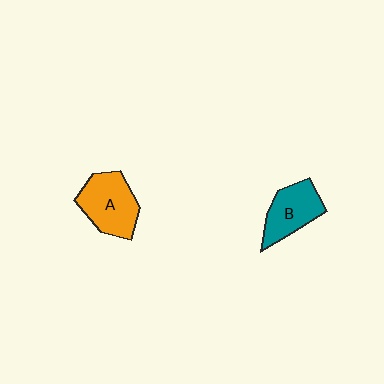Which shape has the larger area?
Shape A (orange).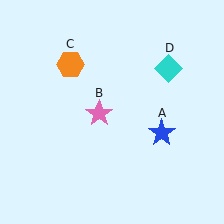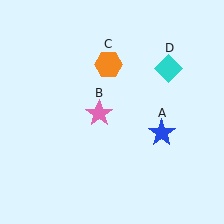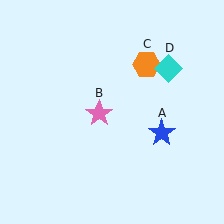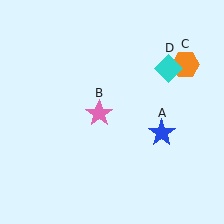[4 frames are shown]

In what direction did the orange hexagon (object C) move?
The orange hexagon (object C) moved right.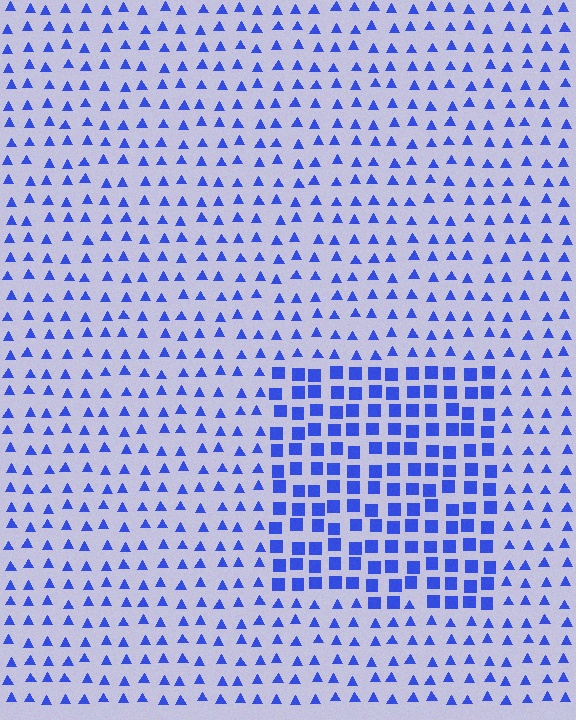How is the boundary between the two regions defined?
The boundary is defined by a change in element shape: squares inside vs. triangles outside. All elements share the same color and spacing.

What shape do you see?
I see a rectangle.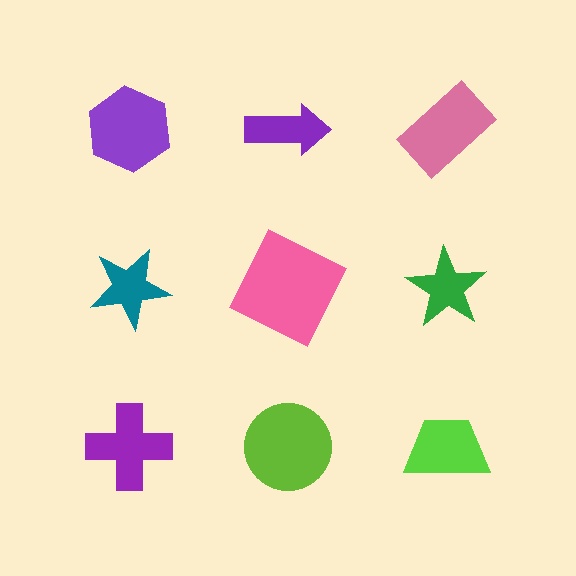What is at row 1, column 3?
A pink rectangle.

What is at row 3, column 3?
A lime trapezoid.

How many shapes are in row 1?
3 shapes.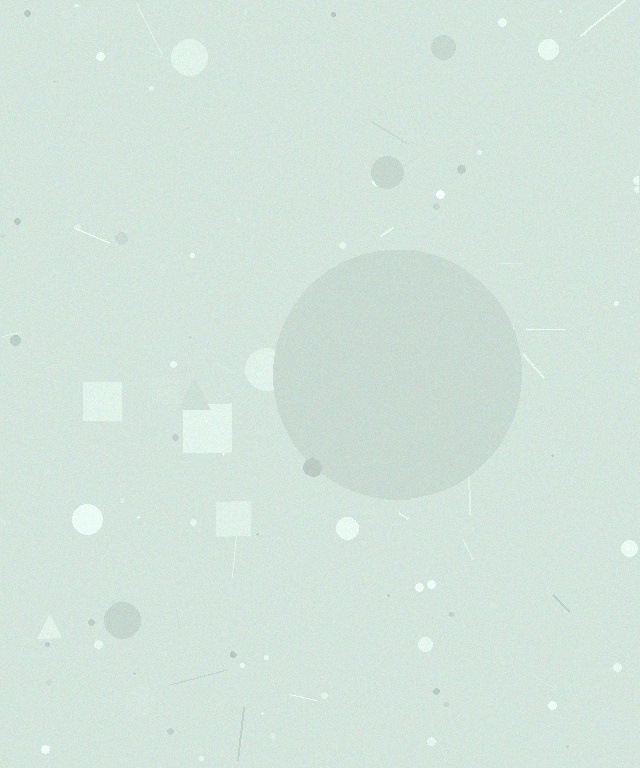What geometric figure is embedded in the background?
A circle is embedded in the background.